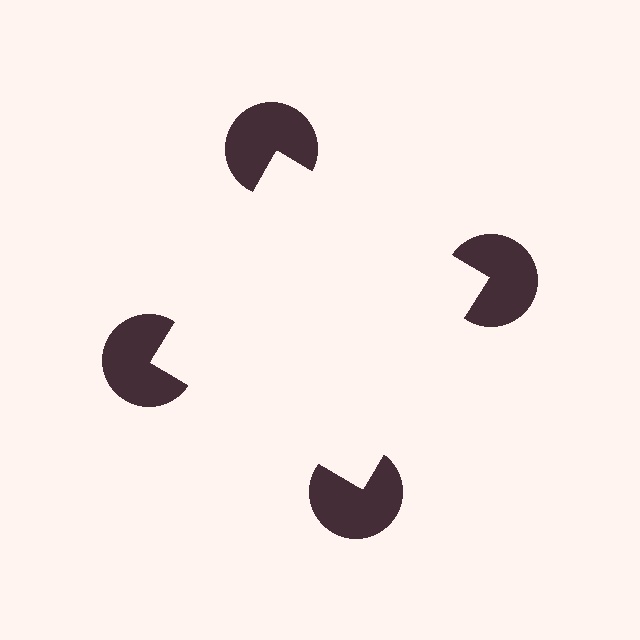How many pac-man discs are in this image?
There are 4 — one at each vertex of the illusory square.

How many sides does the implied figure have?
4 sides.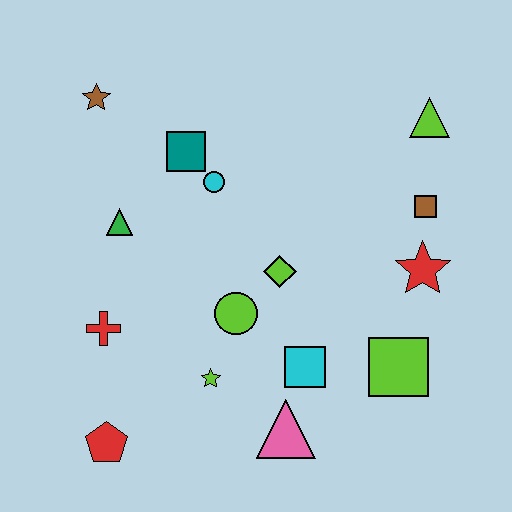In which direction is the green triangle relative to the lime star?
The green triangle is above the lime star.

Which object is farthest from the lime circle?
The lime triangle is farthest from the lime circle.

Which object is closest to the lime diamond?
The lime circle is closest to the lime diamond.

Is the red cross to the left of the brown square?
Yes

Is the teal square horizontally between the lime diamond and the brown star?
Yes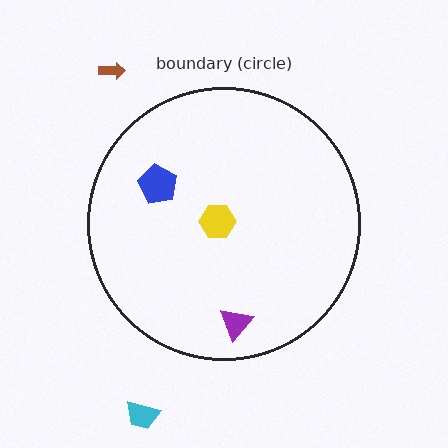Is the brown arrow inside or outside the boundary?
Outside.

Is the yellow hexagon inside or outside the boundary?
Inside.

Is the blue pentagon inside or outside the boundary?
Inside.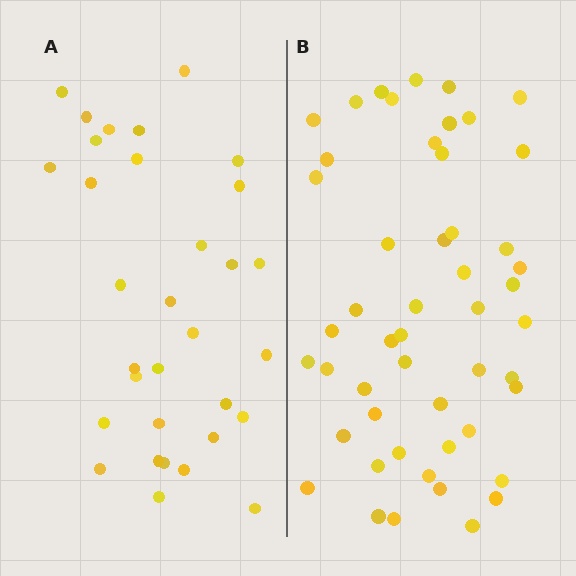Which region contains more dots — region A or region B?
Region B (the right region) has more dots.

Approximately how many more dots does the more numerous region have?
Region B has approximately 20 more dots than region A.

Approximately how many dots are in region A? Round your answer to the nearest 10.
About 30 dots. (The exact count is 32, which rounds to 30.)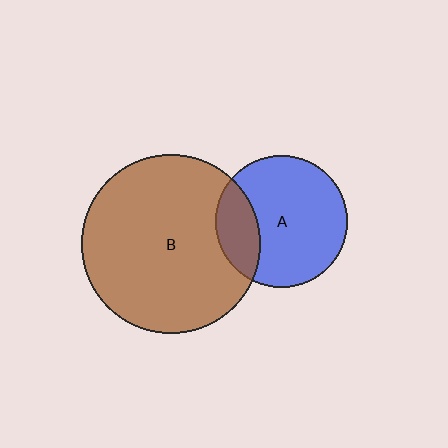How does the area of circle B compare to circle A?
Approximately 1.8 times.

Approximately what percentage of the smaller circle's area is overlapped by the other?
Approximately 20%.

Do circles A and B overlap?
Yes.